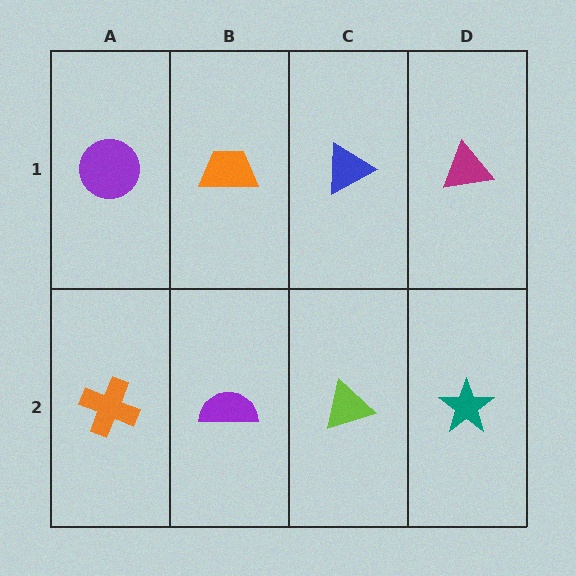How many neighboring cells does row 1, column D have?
2.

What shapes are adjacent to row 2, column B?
An orange trapezoid (row 1, column B), an orange cross (row 2, column A), a lime triangle (row 2, column C).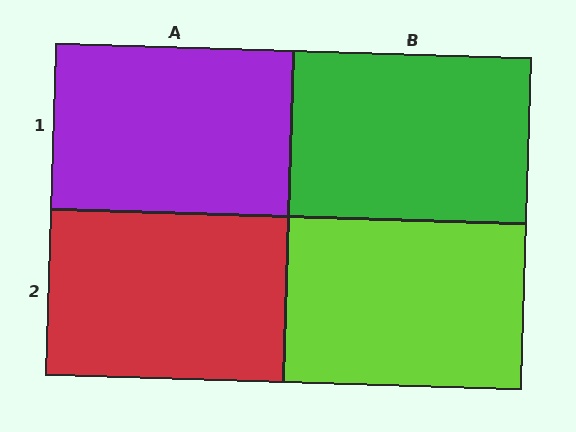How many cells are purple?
1 cell is purple.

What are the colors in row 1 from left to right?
Purple, green.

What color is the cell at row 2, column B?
Lime.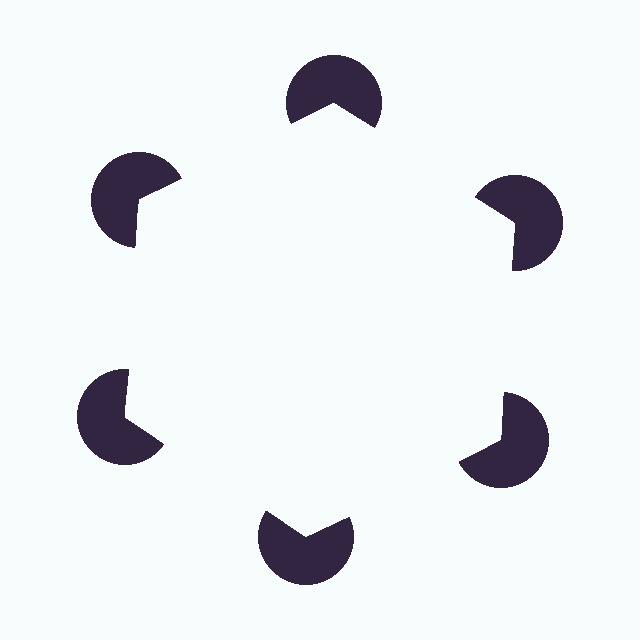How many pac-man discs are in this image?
There are 6 — one at each vertex of the illusory hexagon.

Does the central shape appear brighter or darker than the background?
It typically appears slightly brighter than the background, even though no actual brightness change is drawn.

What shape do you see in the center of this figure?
An illusory hexagon — its edges are inferred from the aligned wedge cuts in the pac-man discs, not physically drawn.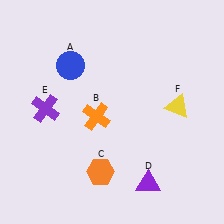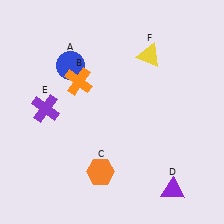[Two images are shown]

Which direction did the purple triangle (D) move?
The purple triangle (D) moved right.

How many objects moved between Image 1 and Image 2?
3 objects moved between the two images.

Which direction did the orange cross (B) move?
The orange cross (B) moved up.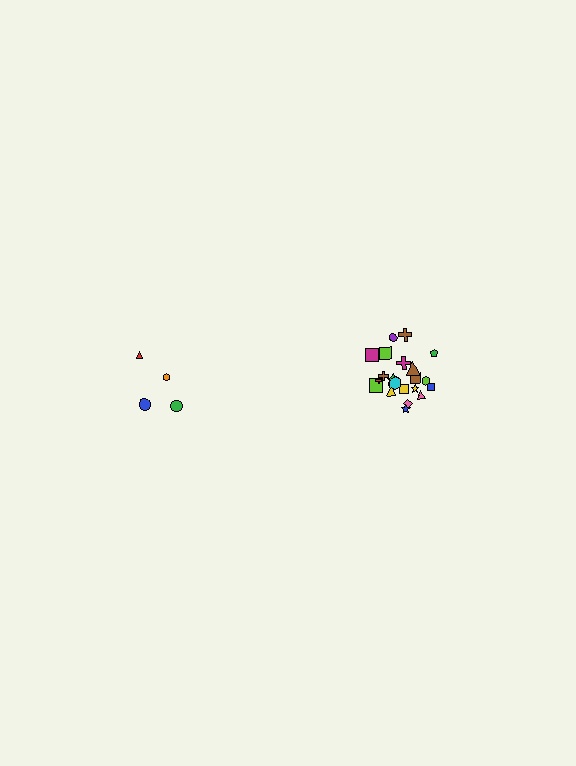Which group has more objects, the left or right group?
The right group.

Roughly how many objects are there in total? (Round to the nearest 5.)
Roughly 25 objects in total.